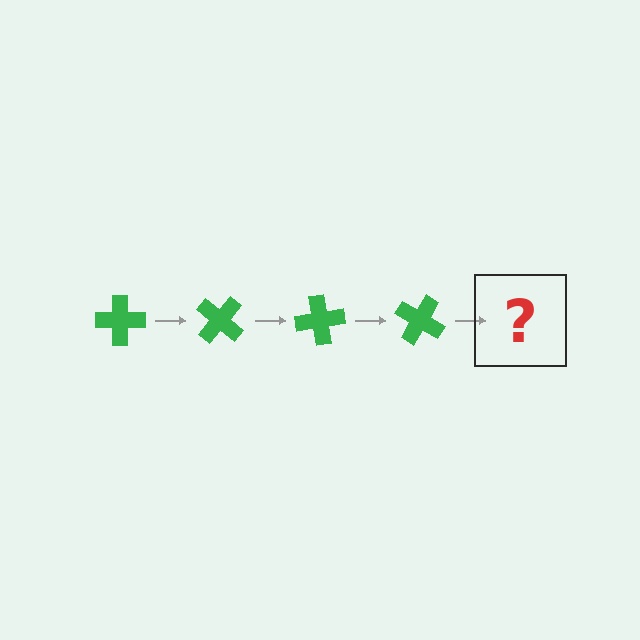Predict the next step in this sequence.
The next step is a green cross rotated 160 degrees.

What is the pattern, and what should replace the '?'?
The pattern is that the cross rotates 40 degrees each step. The '?' should be a green cross rotated 160 degrees.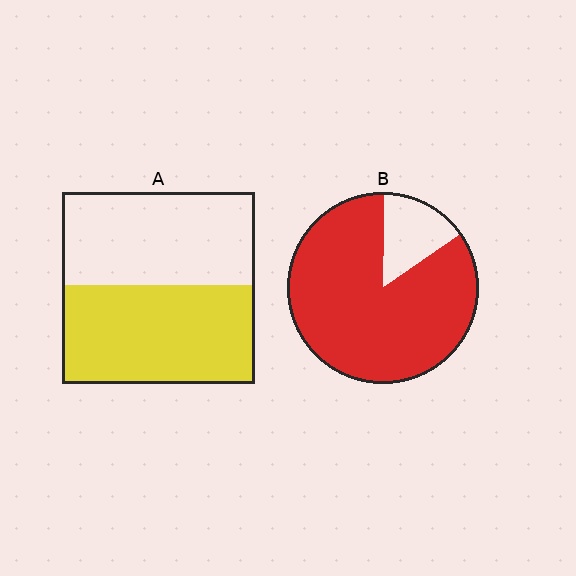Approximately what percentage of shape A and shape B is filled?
A is approximately 50% and B is approximately 85%.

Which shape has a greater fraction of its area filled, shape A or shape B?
Shape B.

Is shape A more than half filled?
Roughly half.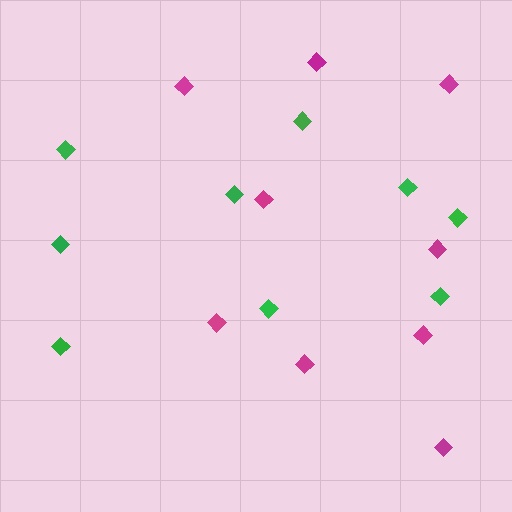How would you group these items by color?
There are 2 groups: one group of green diamonds (9) and one group of magenta diamonds (9).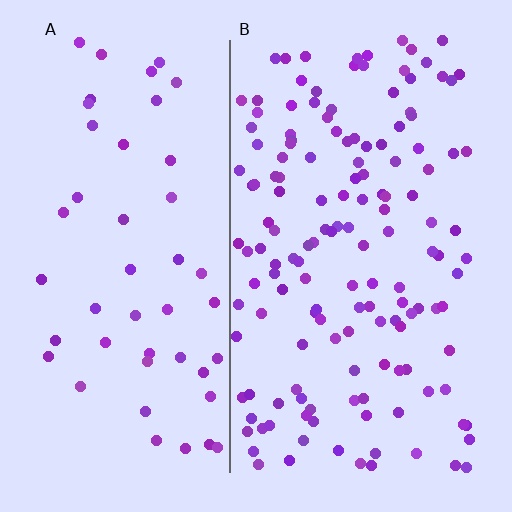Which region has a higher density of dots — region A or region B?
B (the right).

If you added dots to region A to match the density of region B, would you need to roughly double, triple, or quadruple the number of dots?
Approximately triple.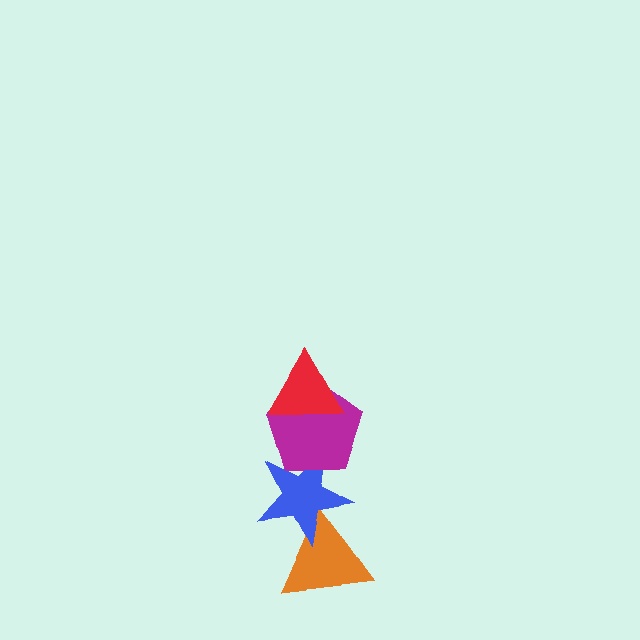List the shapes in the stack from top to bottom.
From top to bottom: the red triangle, the magenta pentagon, the blue star, the orange triangle.